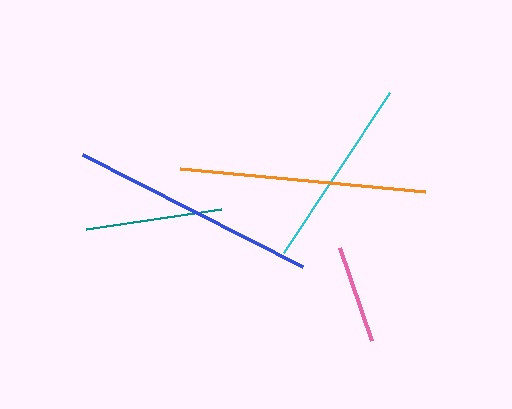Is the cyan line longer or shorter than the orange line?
The orange line is longer than the cyan line.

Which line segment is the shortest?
The pink line is the shortest at approximately 98 pixels.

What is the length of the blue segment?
The blue segment is approximately 247 pixels long.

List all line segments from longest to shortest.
From longest to shortest: blue, orange, cyan, teal, pink.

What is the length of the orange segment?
The orange segment is approximately 246 pixels long.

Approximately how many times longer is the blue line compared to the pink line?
The blue line is approximately 2.5 times the length of the pink line.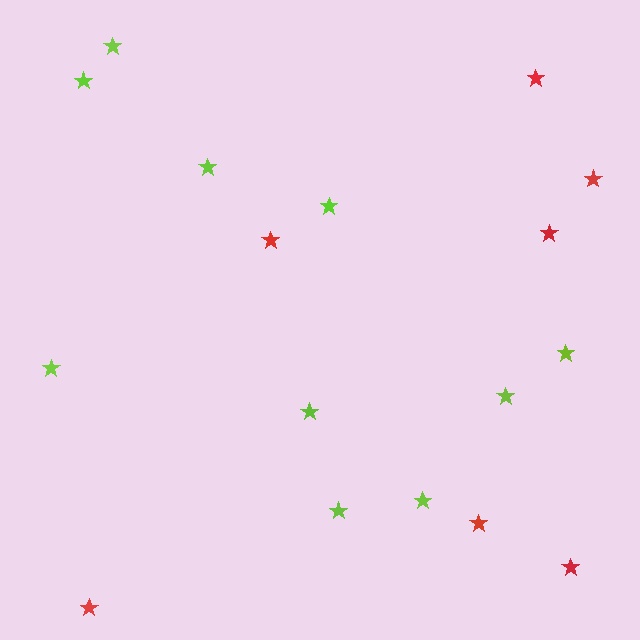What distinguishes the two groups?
There are 2 groups: one group of lime stars (10) and one group of red stars (7).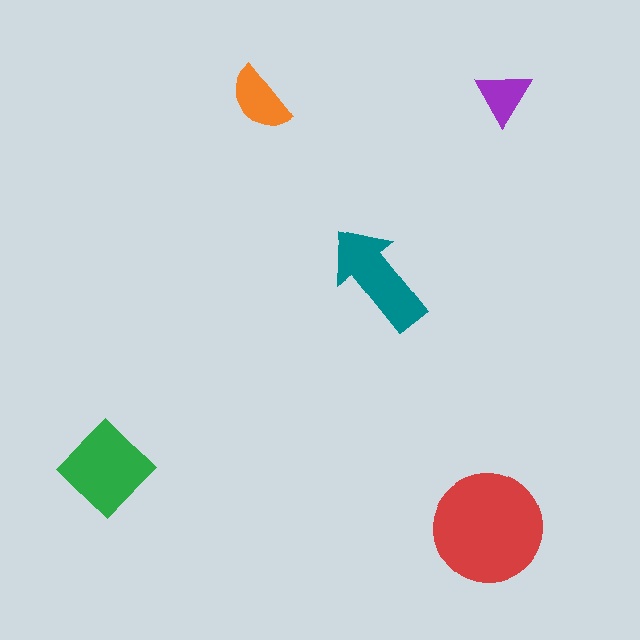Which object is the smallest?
The purple triangle.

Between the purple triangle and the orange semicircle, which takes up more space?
The orange semicircle.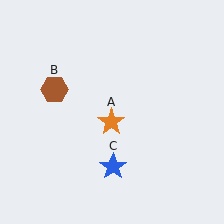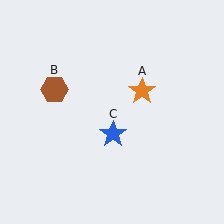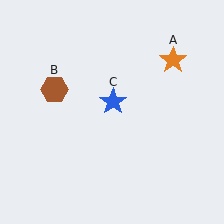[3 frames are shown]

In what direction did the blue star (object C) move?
The blue star (object C) moved up.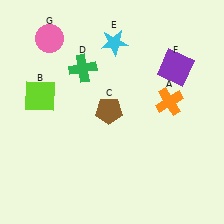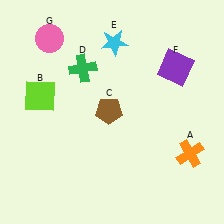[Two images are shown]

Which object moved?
The orange cross (A) moved down.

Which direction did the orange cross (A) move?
The orange cross (A) moved down.